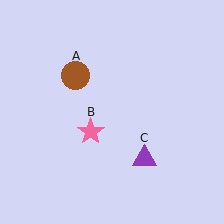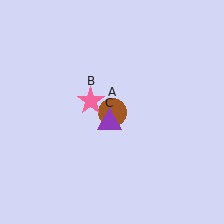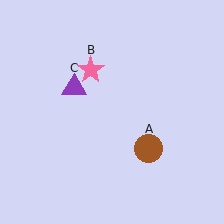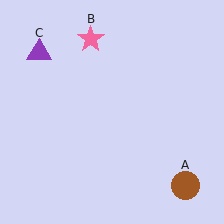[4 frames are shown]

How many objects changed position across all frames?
3 objects changed position: brown circle (object A), pink star (object B), purple triangle (object C).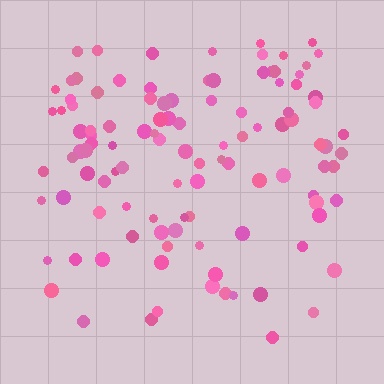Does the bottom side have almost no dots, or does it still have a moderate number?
Still a moderate number, just noticeably fewer than the top.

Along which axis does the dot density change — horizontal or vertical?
Vertical.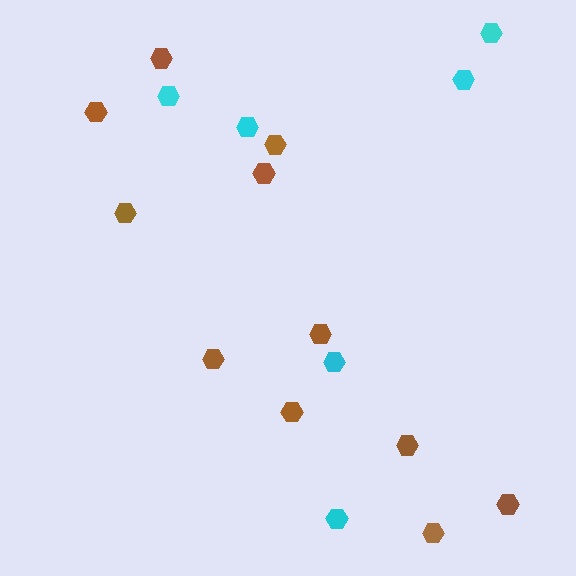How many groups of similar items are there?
There are 2 groups: one group of cyan hexagons (6) and one group of brown hexagons (11).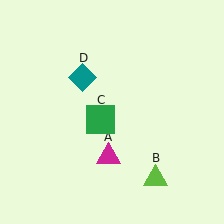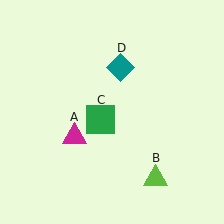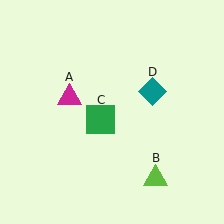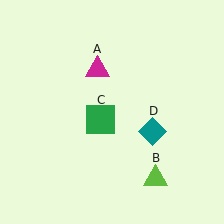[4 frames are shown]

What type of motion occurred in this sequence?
The magenta triangle (object A), teal diamond (object D) rotated clockwise around the center of the scene.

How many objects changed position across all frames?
2 objects changed position: magenta triangle (object A), teal diamond (object D).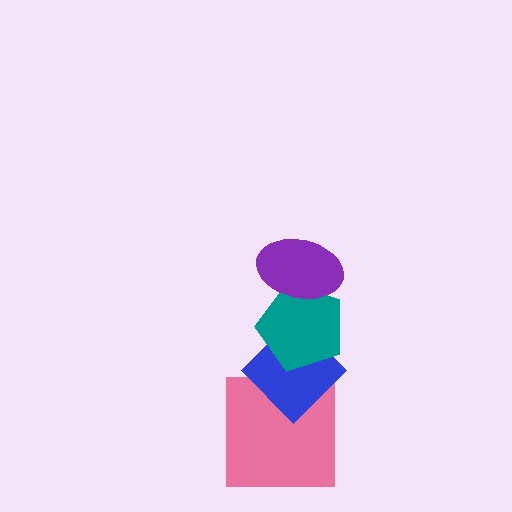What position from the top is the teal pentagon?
The teal pentagon is 2nd from the top.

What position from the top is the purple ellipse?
The purple ellipse is 1st from the top.